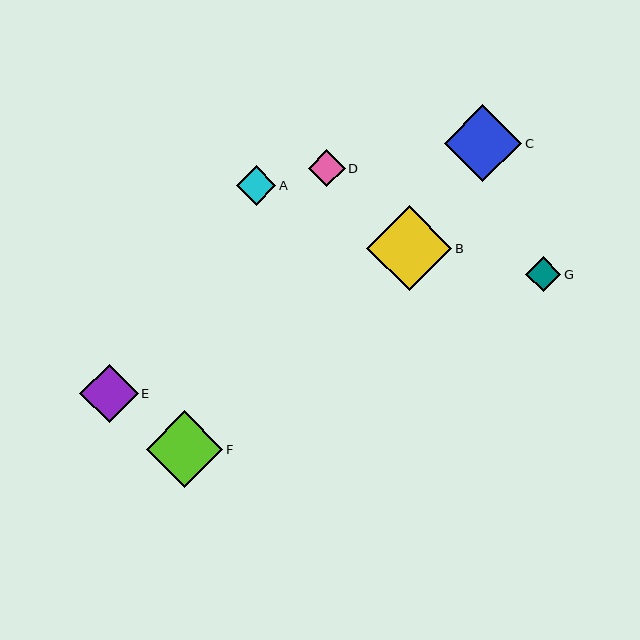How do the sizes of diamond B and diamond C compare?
Diamond B and diamond C are approximately the same size.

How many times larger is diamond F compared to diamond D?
Diamond F is approximately 2.1 times the size of diamond D.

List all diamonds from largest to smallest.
From largest to smallest: B, C, F, E, A, D, G.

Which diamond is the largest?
Diamond B is the largest with a size of approximately 85 pixels.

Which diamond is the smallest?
Diamond G is the smallest with a size of approximately 35 pixels.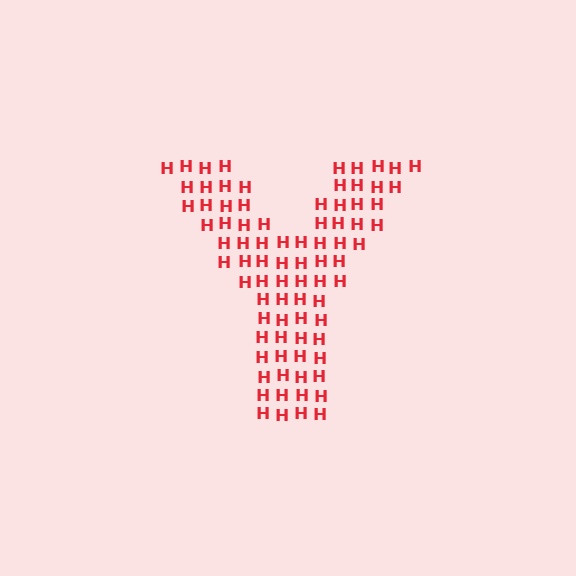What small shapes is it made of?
It is made of small letter H's.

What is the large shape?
The large shape is the letter Y.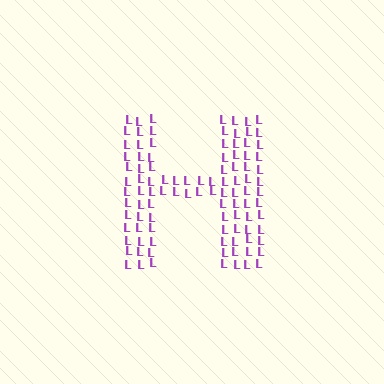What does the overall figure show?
The overall figure shows the letter H.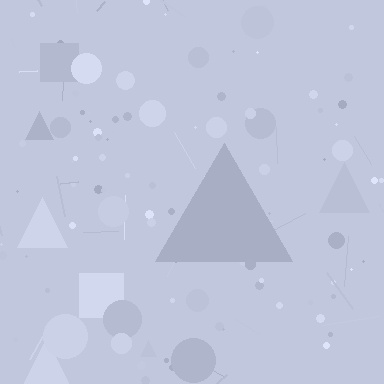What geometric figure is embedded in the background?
A triangle is embedded in the background.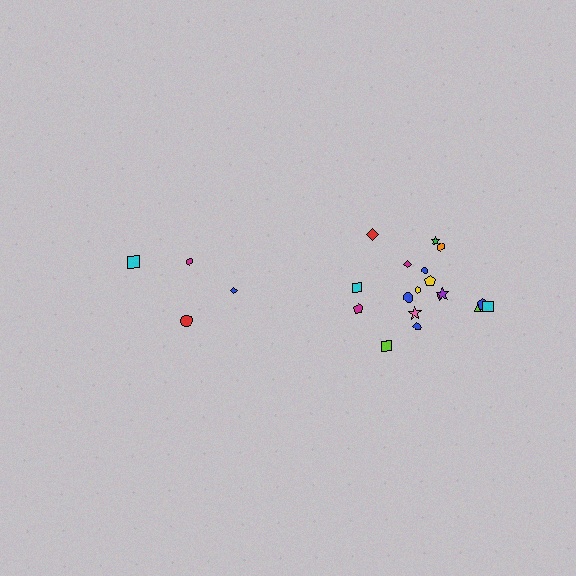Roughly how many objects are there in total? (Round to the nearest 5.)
Roughly 20 objects in total.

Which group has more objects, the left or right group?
The right group.